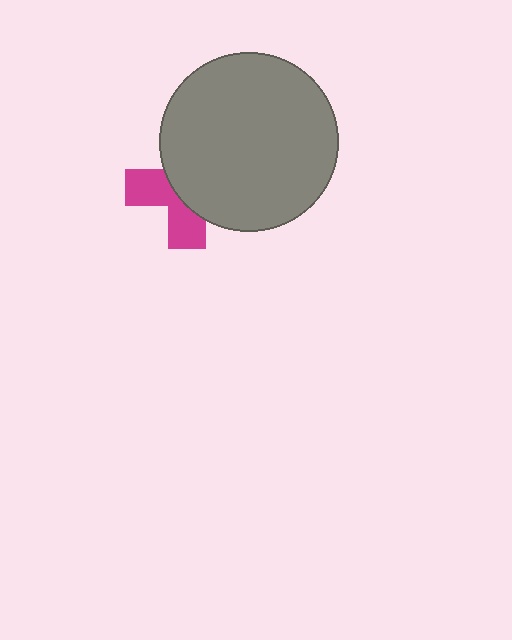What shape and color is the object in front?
The object in front is a gray circle.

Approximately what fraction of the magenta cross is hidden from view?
Roughly 59% of the magenta cross is hidden behind the gray circle.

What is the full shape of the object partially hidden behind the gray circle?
The partially hidden object is a magenta cross.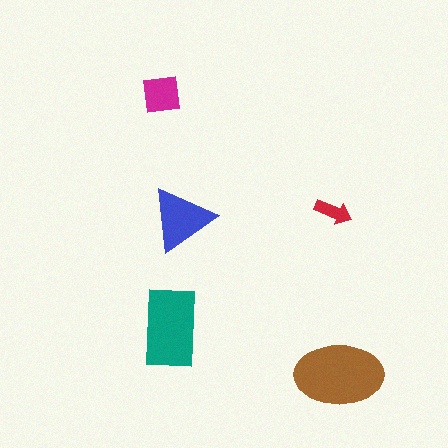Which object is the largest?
The brown ellipse.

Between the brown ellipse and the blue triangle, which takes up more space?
The brown ellipse.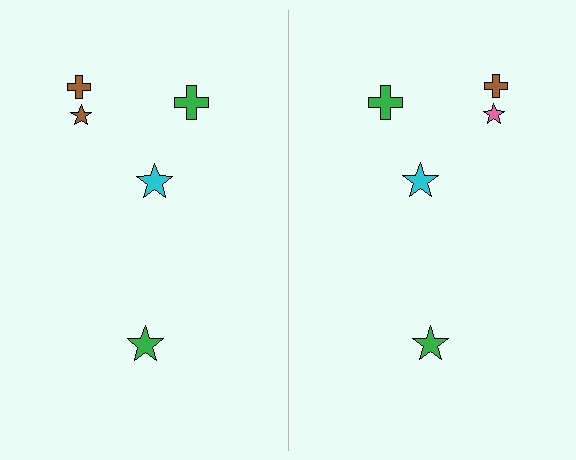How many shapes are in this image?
There are 10 shapes in this image.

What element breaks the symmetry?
The pink star on the right side breaks the symmetry — its mirror counterpart is brown.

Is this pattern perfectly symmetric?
No, the pattern is not perfectly symmetric. The pink star on the right side breaks the symmetry — its mirror counterpart is brown.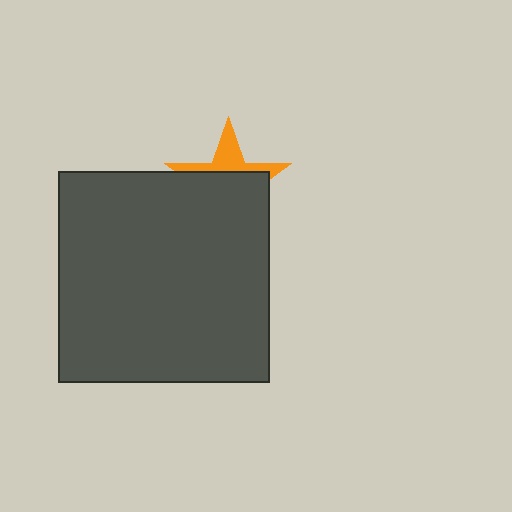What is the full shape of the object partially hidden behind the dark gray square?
The partially hidden object is an orange star.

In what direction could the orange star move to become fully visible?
The orange star could move up. That would shift it out from behind the dark gray square entirely.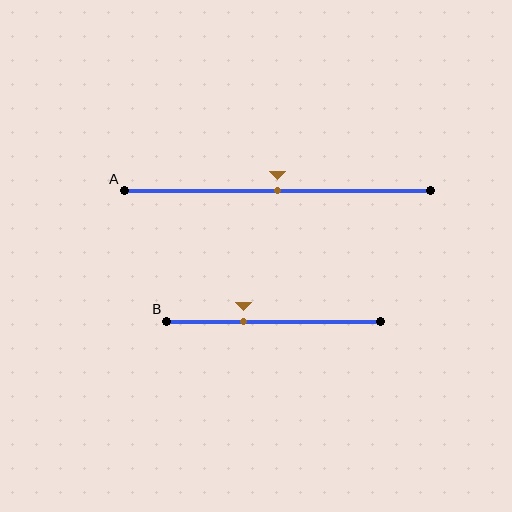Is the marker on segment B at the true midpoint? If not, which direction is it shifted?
No, the marker on segment B is shifted to the left by about 14% of the segment length.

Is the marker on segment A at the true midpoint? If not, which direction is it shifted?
Yes, the marker on segment A is at the true midpoint.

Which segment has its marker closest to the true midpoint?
Segment A has its marker closest to the true midpoint.